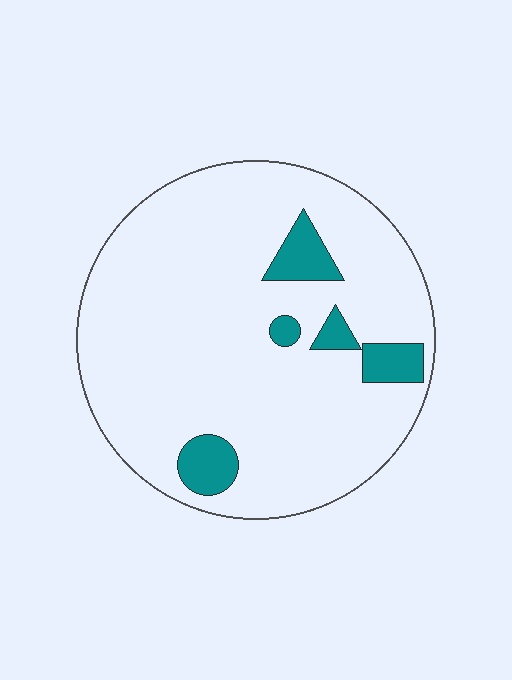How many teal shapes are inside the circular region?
5.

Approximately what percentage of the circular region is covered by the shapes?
Approximately 10%.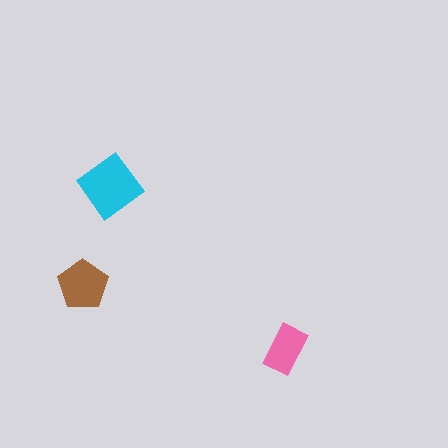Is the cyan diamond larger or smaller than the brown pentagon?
Larger.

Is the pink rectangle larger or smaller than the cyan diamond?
Smaller.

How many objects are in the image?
There are 3 objects in the image.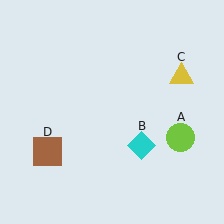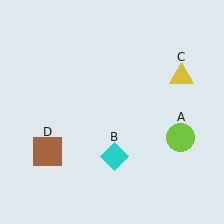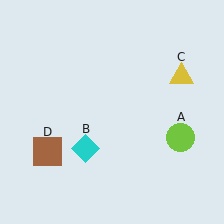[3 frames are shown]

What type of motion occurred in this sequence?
The cyan diamond (object B) rotated clockwise around the center of the scene.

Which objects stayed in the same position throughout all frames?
Lime circle (object A) and yellow triangle (object C) and brown square (object D) remained stationary.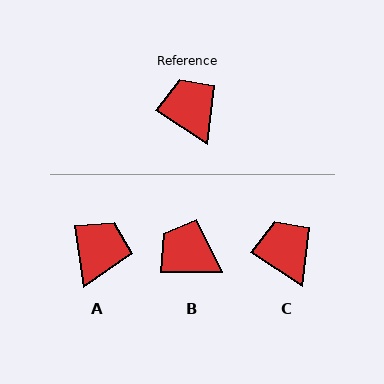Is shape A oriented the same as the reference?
No, it is off by about 49 degrees.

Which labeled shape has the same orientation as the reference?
C.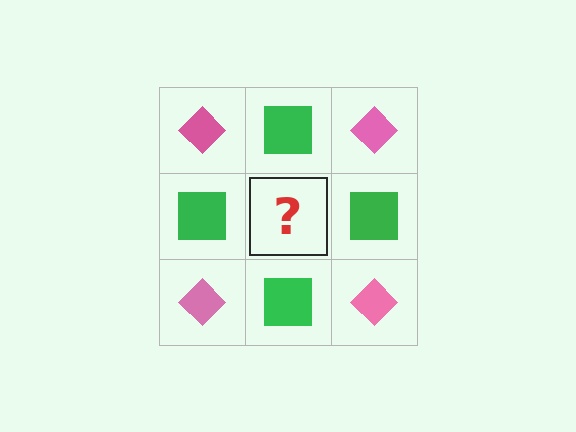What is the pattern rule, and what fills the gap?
The rule is that it alternates pink diamond and green square in a checkerboard pattern. The gap should be filled with a pink diamond.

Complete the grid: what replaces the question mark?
The question mark should be replaced with a pink diamond.